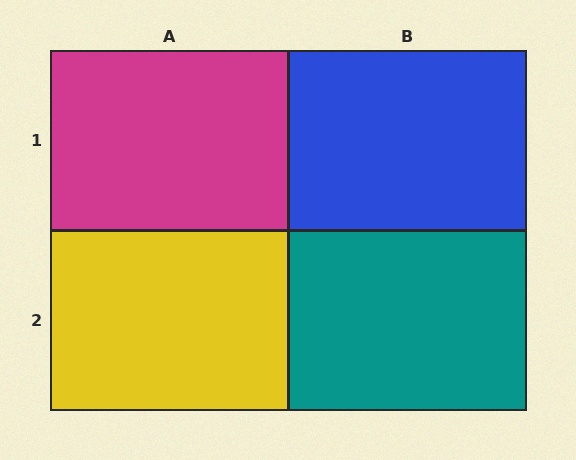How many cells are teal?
1 cell is teal.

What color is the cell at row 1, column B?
Blue.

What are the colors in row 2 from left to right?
Yellow, teal.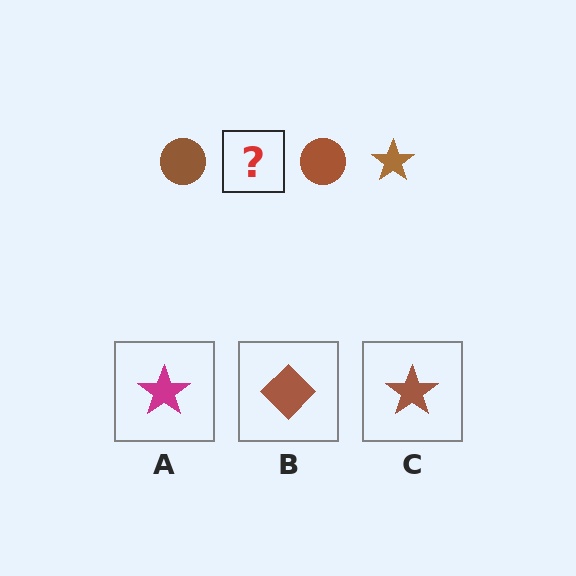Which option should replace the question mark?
Option C.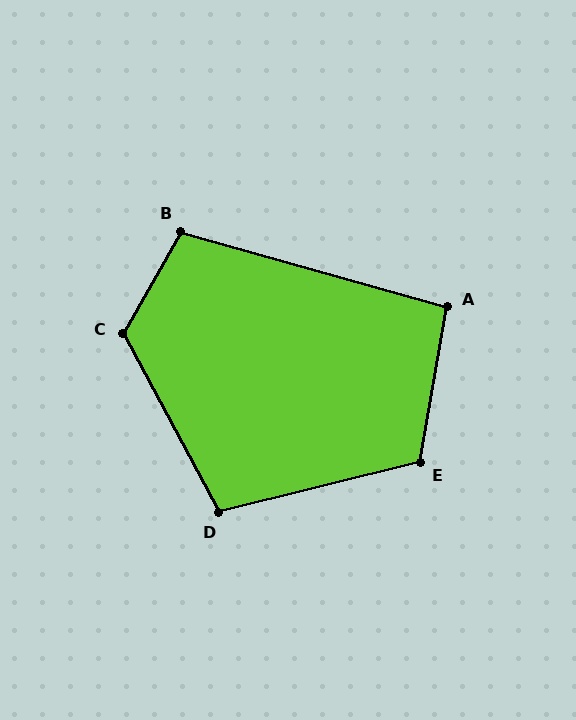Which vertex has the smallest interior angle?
A, at approximately 96 degrees.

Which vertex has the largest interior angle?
C, at approximately 122 degrees.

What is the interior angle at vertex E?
Approximately 114 degrees (obtuse).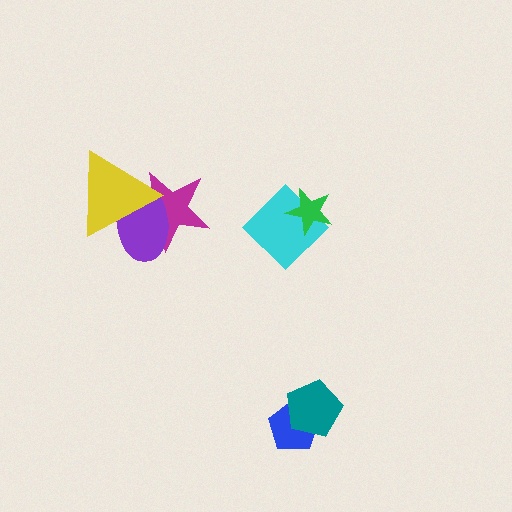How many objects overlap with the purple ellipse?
2 objects overlap with the purple ellipse.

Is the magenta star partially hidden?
Yes, it is partially covered by another shape.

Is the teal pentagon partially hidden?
No, no other shape covers it.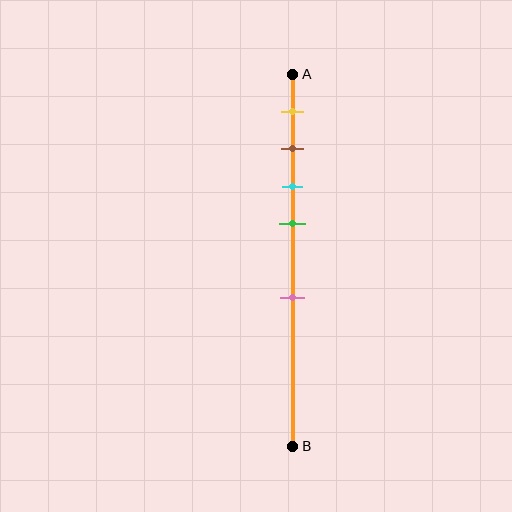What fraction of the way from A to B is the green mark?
The green mark is approximately 40% (0.4) of the way from A to B.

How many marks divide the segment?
There are 5 marks dividing the segment.